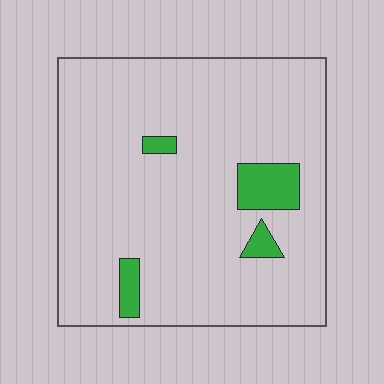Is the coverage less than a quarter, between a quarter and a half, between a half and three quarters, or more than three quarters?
Less than a quarter.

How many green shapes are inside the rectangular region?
4.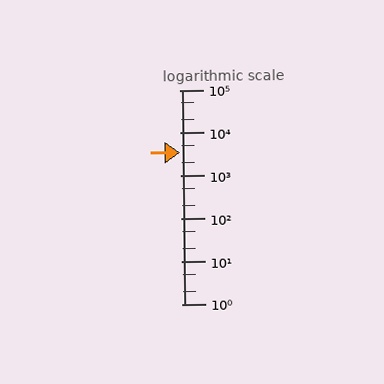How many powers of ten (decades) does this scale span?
The scale spans 5 decades, from 1 to 100000.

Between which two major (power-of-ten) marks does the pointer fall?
The pointer is between 1000 and 10000.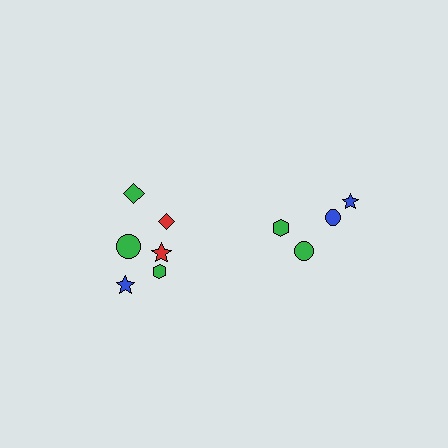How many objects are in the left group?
There are 6 objects.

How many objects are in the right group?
There are 4 objects.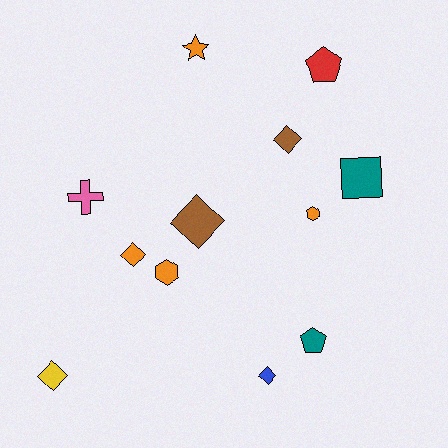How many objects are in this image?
There are 12 objects.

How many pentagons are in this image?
There are 2 pentagons.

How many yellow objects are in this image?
There is 1 yellow object.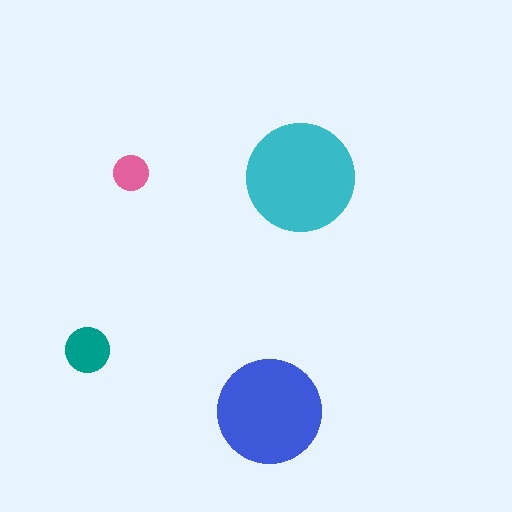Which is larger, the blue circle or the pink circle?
The blue one.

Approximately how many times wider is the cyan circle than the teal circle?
About 2.5 times wider.